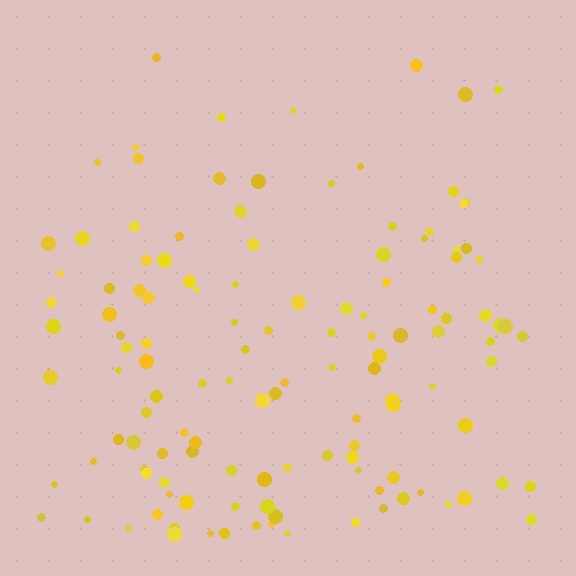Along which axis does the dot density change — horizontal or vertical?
Vertical.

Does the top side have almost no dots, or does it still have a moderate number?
Still a moderate number, just noticeably fewer than the bottom.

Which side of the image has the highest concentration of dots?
The bottom.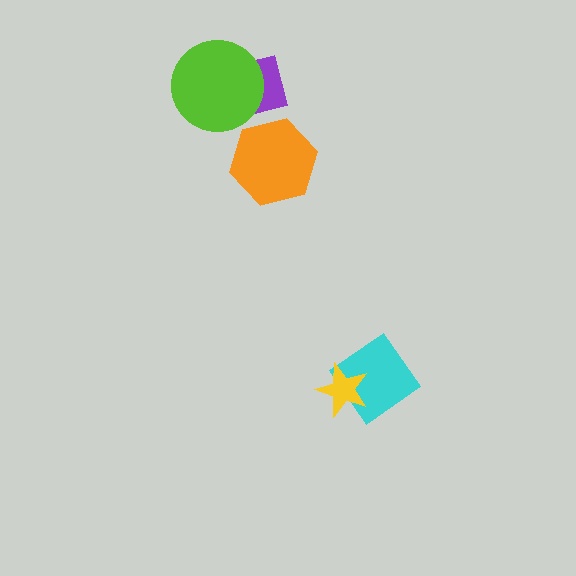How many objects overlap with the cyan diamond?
1 object overlaps with the cyan diamond.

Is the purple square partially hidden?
Yes, it is partially covered by another shape.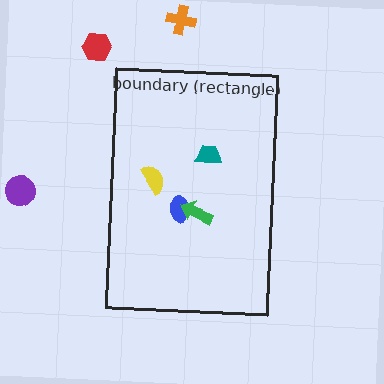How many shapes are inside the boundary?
4 inside, 3 outside.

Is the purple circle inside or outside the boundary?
Outside.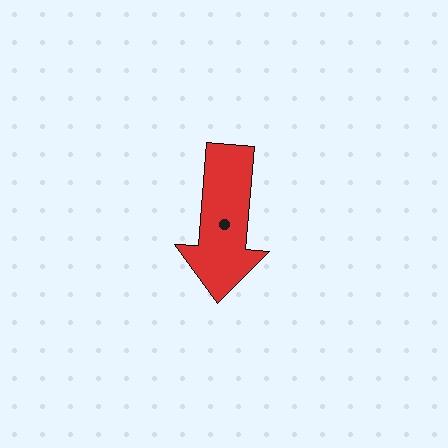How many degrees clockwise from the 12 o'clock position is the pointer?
Approximately 185 degrees.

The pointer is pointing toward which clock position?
Roughly 6 o'clock.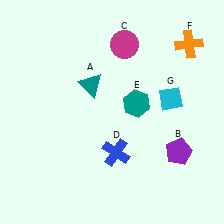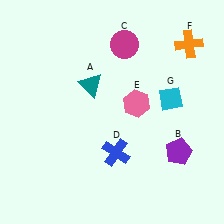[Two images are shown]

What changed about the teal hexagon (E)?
In Image 1, E is teal. In Image 2, it changed to pink.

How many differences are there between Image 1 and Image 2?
There is 1 difference between the two images.